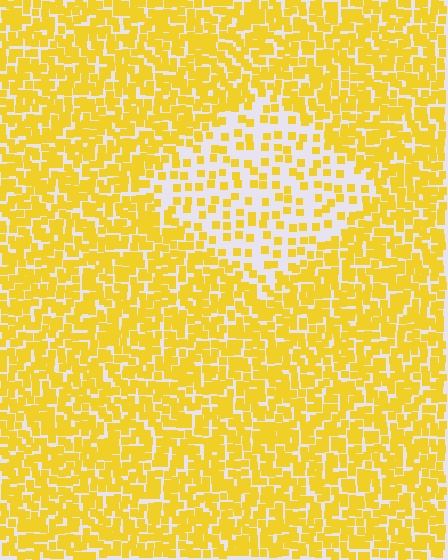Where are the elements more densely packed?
The elements are more densely packed outside the diamond boundary.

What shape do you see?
I see a diamond.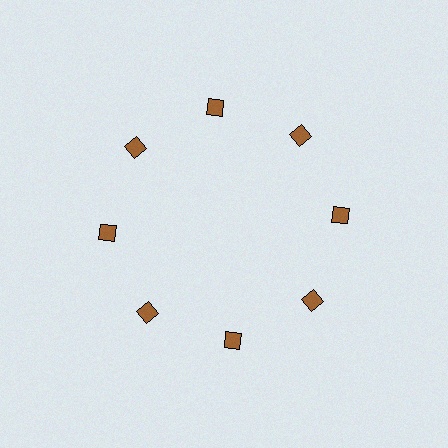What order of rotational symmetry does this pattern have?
This pattern has 8-fold rotational symmetry.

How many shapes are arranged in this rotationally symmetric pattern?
There are 8 shapes, arranged in 8 groups of 1.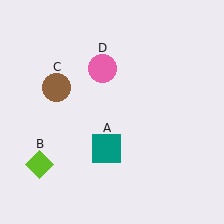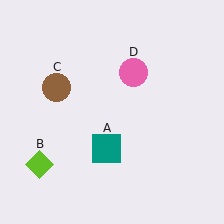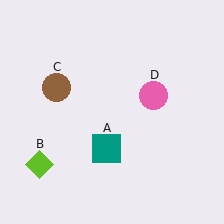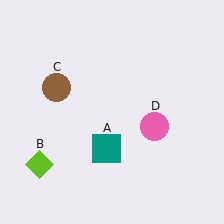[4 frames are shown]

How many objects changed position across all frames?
1 object changed position: pink circle (object D).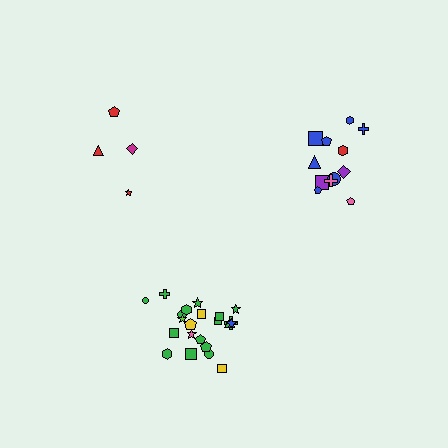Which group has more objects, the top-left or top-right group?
The top-right group.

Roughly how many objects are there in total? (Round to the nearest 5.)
Roughly 40 objects in total.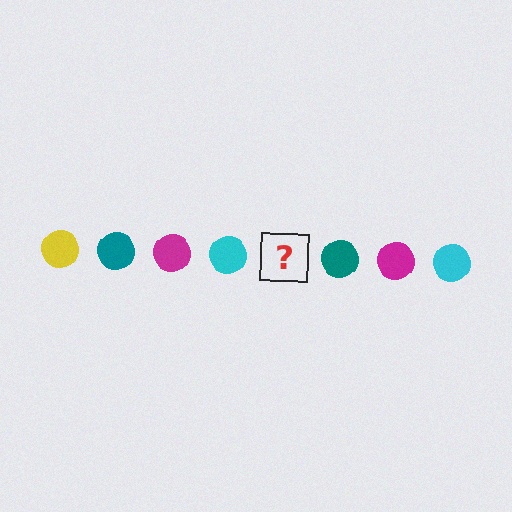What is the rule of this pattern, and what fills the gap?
The rule is that the pattern cycles through yellow, teal, magenta, cyan circles. The gap should be filled with a yellow circle.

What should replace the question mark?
The question mark should be replaced with a yellow circle.